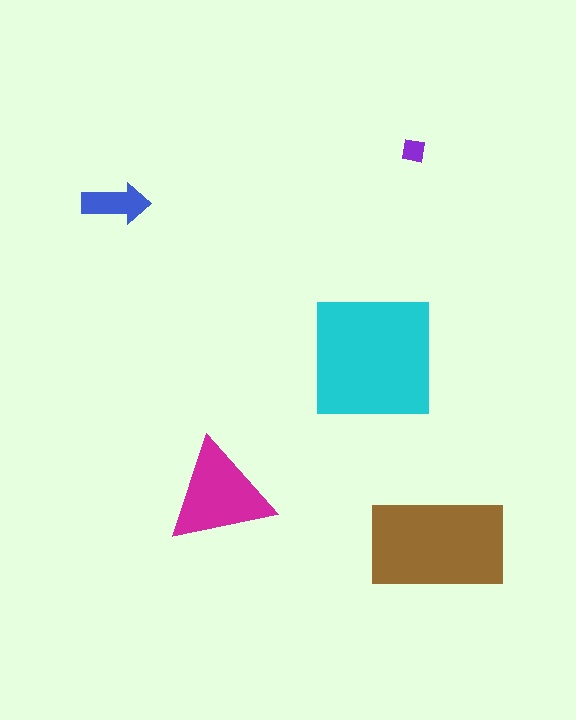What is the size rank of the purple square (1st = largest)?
5th.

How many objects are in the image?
There are 5 objects in the image.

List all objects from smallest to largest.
The purple square, the blue arrow, the magenta triangle, the brown rectangle, the cyan square.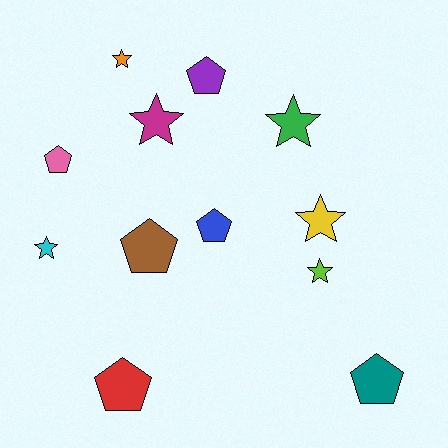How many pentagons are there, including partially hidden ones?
There are 6 pentagons.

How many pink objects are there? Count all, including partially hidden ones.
There is 1 pink object.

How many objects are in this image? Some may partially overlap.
There are 12 objects.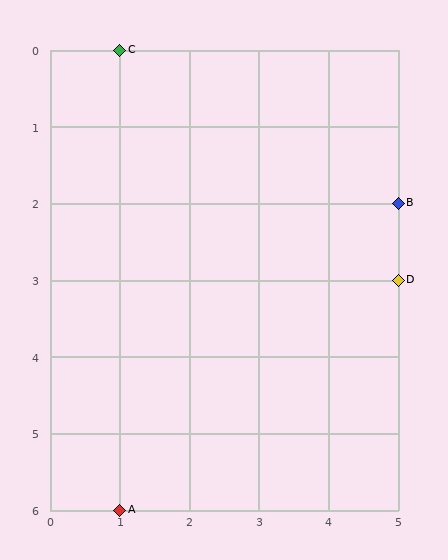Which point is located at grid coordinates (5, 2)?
Point B is at (5, 2).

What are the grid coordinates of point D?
Point D is at grid coordinates (5, 3).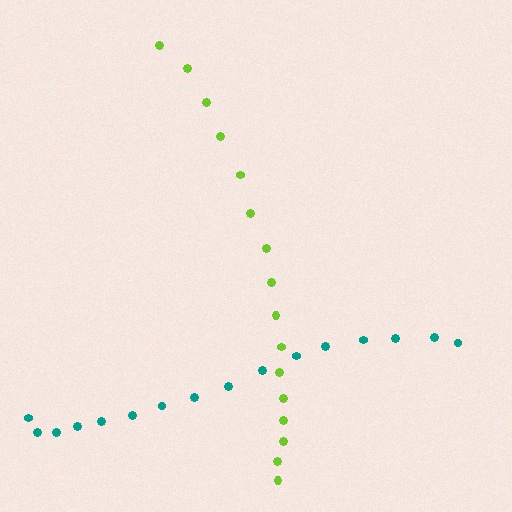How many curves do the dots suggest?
There are 2 distinct paths.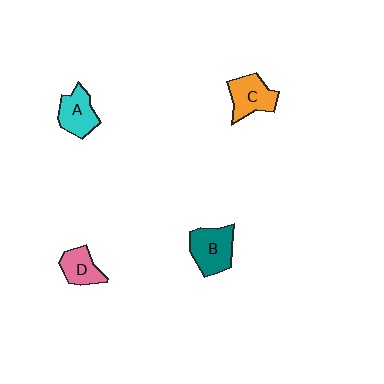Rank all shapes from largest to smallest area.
From largest to smallest: B (teal), C (orange), A (cyan), D (pink).